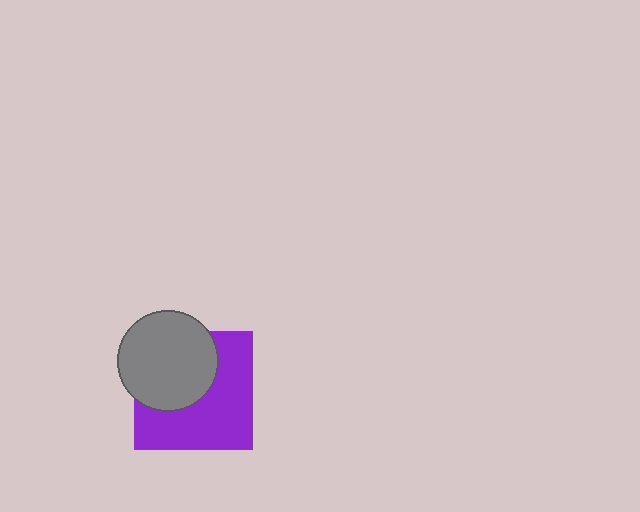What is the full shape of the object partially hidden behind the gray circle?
The partially hidden object is a purple square.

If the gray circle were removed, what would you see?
You would see the complete purple square.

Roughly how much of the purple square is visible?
About half of it is visible (roughly 57%).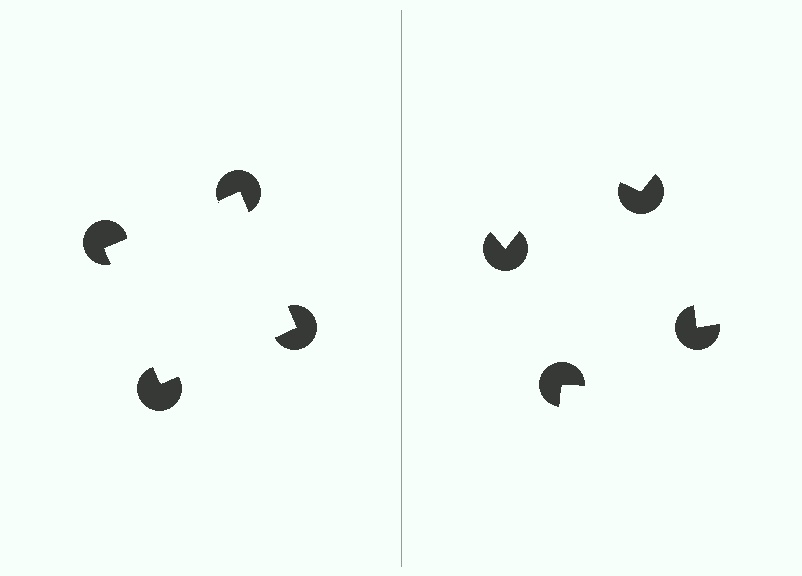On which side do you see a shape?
An illusory square appears on the left side. On the right side the wedge cuts are rotated, so no coherent shape forms.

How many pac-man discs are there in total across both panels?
8 — 4 on each side.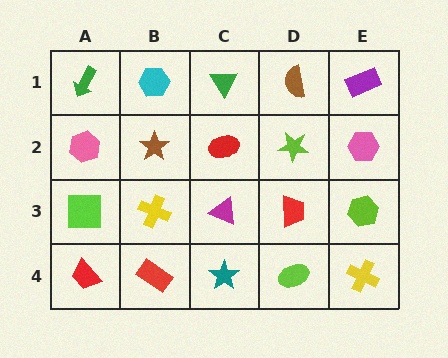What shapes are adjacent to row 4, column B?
A yellow cross (row 3, column B), a red trapezoid (row 4, column A), a teal star (row 4, column C).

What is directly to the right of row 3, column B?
A magenta triangle.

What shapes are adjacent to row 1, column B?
A brown star (row 2, column B), a green arrow (row 1, column A), a green triangle (row 1, column C).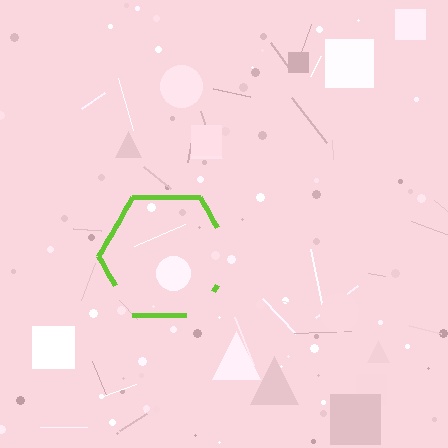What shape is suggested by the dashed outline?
The dashed outline suggests a hexagon.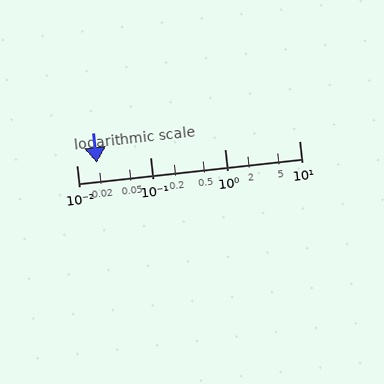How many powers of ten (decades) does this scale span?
The scale spans 3 decades, from 0.01 to 10.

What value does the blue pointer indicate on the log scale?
The pointer indicates approximately 0.019.